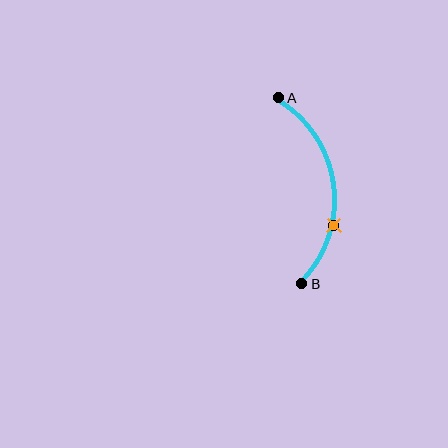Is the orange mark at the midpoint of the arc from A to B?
No. The orange mark lies on the arc but is closer to endpoint B. The arc midpoint would be at the point on the curve equidistant along the arc from both A and B.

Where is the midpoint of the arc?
The arc midpoint is the point on the curve farthest from the straight line joining A and B. It sits to the right of that line.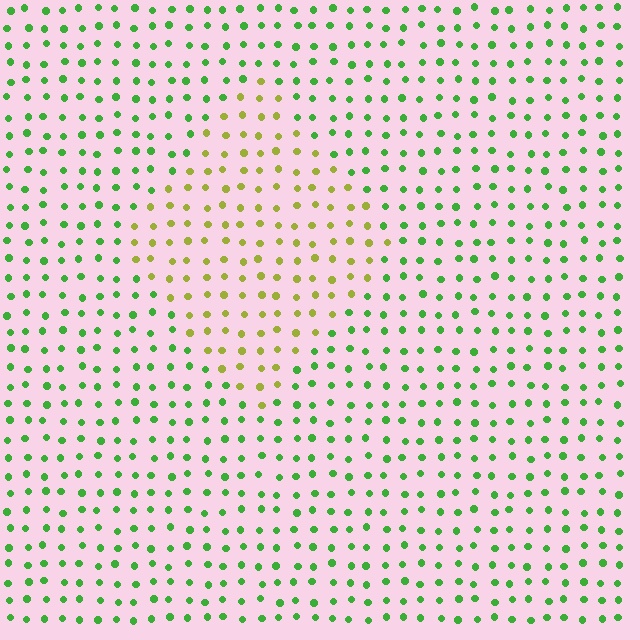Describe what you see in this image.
The image is filled with small green elements in a uniform arrangement. A diamond-shaped region is visible where the elements are tinted to a slightly different hue, forming a subtle color boundary.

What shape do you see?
I see a diamond.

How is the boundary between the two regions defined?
The boundary is defined purely by a slight shift in hue (about 49 degrees). Spacing, size, and orientation are identical on both sides.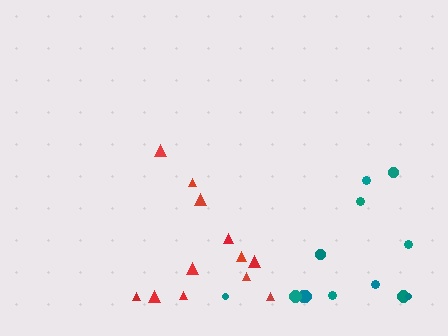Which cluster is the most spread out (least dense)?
Teal.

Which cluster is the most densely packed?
Red.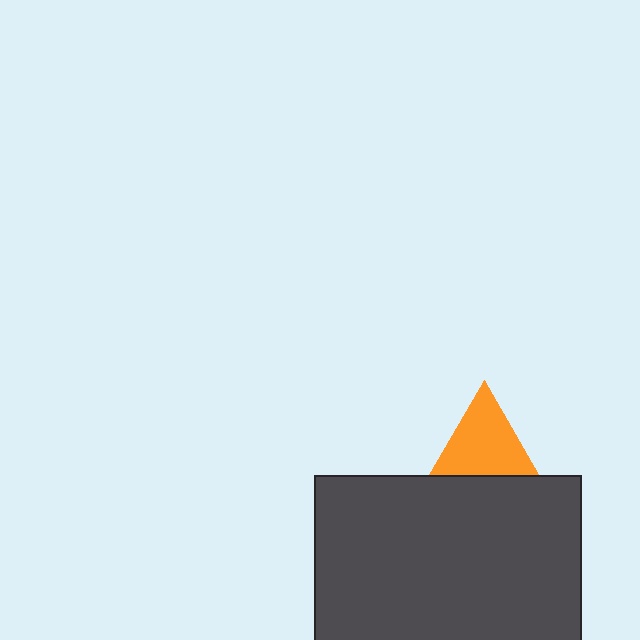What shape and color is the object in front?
The object in front is a dark gray rectangle.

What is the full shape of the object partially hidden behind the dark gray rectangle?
The partially hidden object is an orange triangle.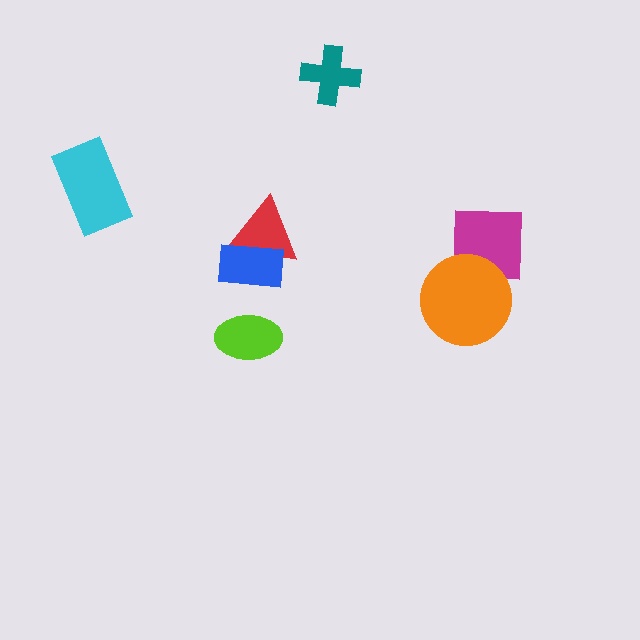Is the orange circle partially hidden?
No, no other shape covers it.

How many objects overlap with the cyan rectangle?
0 objects overlap with the cyan rectangle.